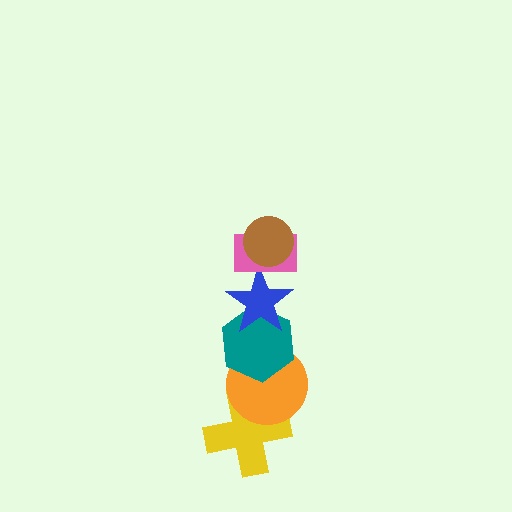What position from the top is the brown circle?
The brown circle is 1st from the top.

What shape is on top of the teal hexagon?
The blue star is on top of the teal hexagon.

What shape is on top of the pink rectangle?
The brown circle is on top of the pink rectangle.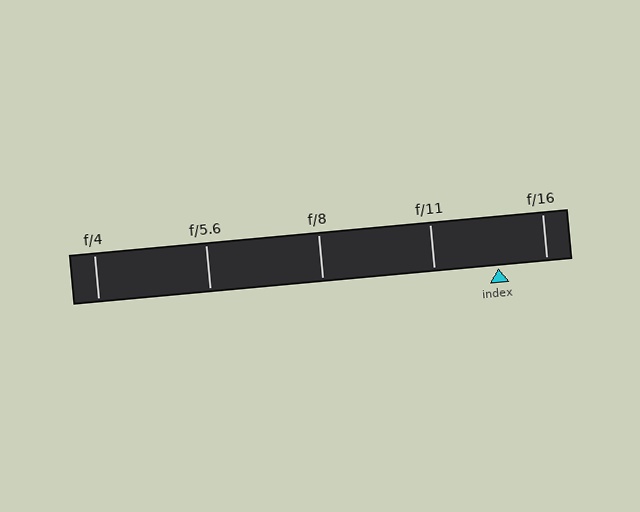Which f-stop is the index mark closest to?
The index mark is closest to f/16.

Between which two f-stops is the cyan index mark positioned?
The index mark is between f/11 and f/16.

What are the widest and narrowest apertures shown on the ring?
The widest aperture shown is f/4 and the narrowest is f/16.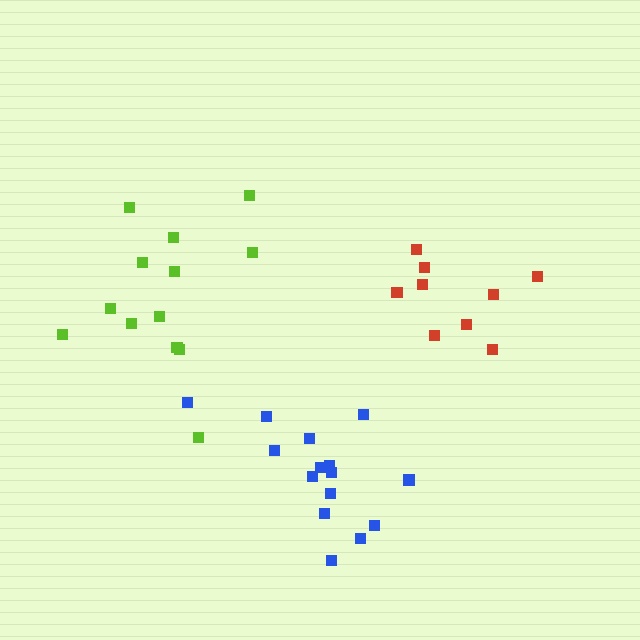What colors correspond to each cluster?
The clusters are colored: lime, blue, red.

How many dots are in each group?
Group 1: 13 dots, Group 2: 15 dots, Group 3: 9 dots (37 total).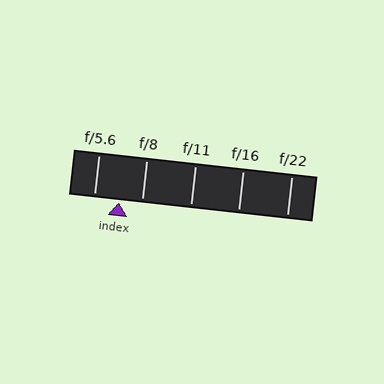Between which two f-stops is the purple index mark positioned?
The index mark is between f/5.6 and f/8.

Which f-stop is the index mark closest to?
The index mark is closest to f/8.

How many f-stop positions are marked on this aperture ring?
There are 5 f-stop positions marked.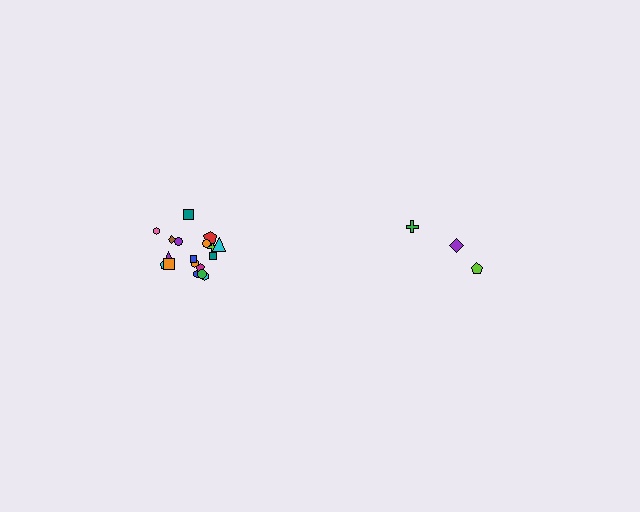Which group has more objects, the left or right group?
The left group.